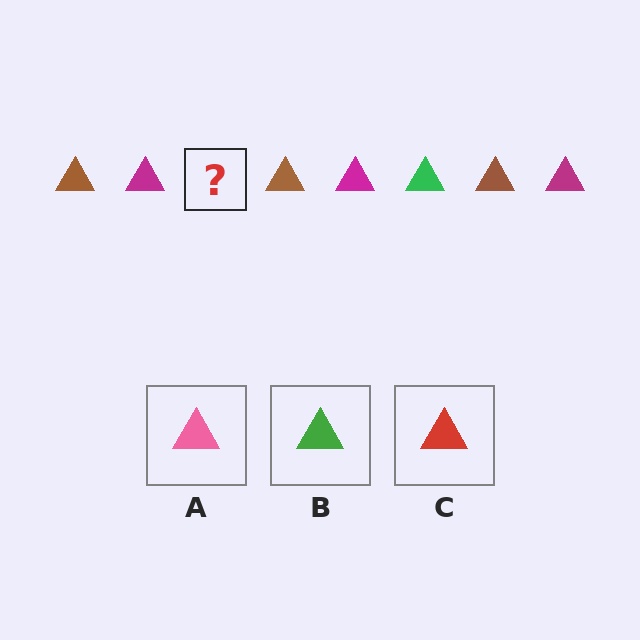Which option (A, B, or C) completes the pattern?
B.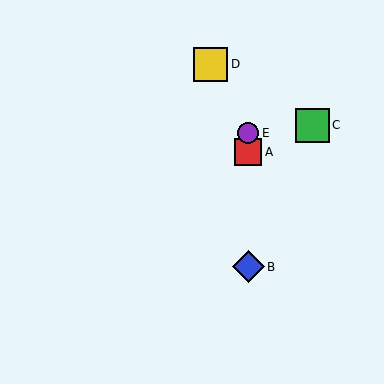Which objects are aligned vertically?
Objects A, B, E are aligned vertically.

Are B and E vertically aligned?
Yes, both are at x≈248.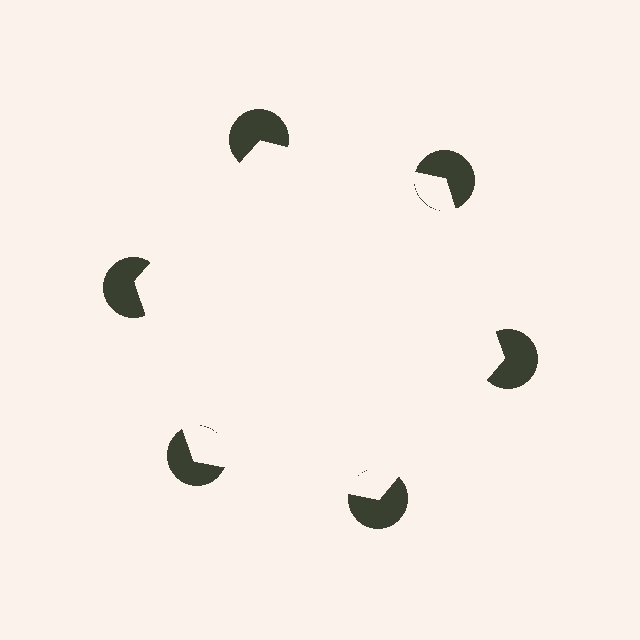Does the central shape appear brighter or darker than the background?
It typically appears slightly brighter than the background, even though no actual brightness change is drawn.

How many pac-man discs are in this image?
There are 6 — one at each vertex of the illusory hexagon.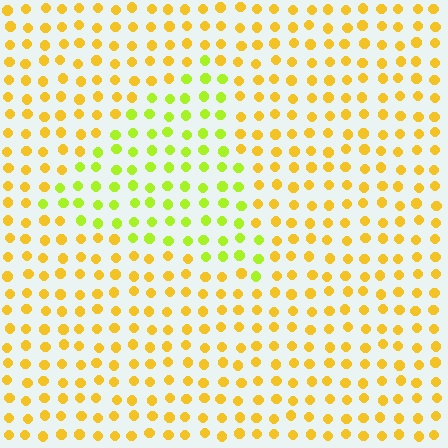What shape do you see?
I see a triangle.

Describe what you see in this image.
The image is filled with small yellow elements in a uniform arrangement. A triangle-shaped region is visible where the elements are tinted to a slightly different hue, forming a subtle color boundary.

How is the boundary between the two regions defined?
The boundary is defined purely by a slight shift in hue (about 37 degrees). Spacing, size, and orientation are identical on both sides.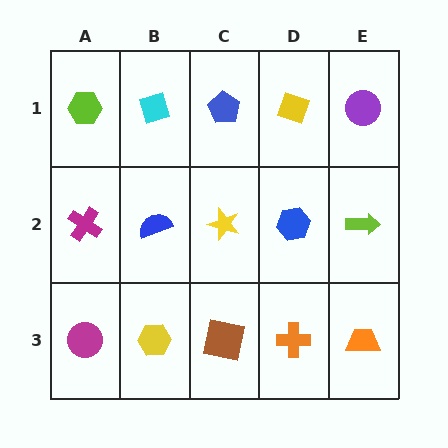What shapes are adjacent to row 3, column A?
A magenta cross (row 2, column A), a yellow hexagon (row 3, column B).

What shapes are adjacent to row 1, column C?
A yellow star (row 2, column C), a cyan diamond (row 1, column B), a yellow diamond (row 1, column D).